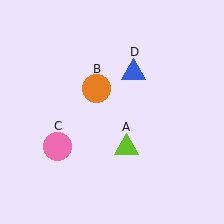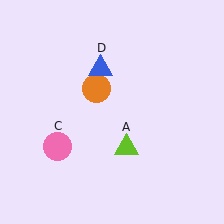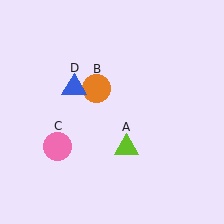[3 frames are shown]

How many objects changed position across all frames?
1 object changed position: blue triangle (object D).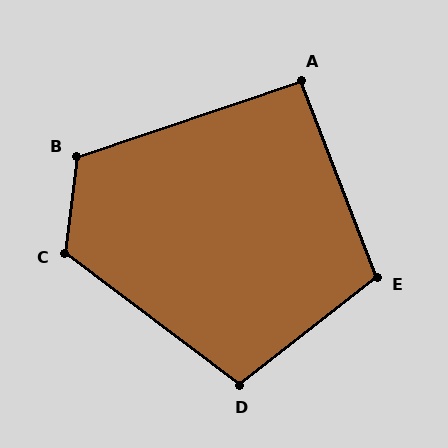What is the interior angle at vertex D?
Approximately 105 degrees (obtuse).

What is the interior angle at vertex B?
Approximately 116 degrees (obtuse).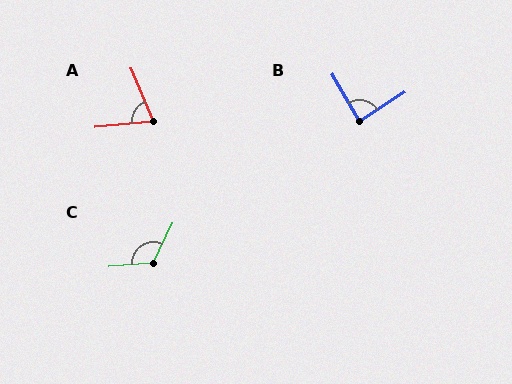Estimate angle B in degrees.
Approximately 87 degrees.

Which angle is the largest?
C, at approximately 120 degrees.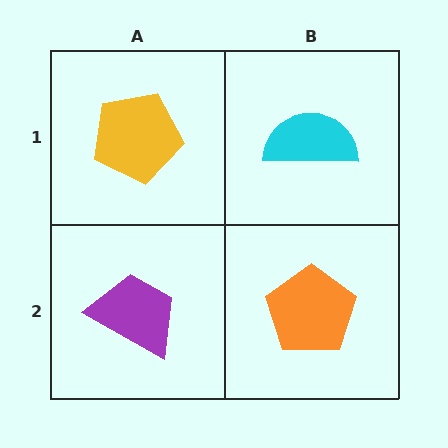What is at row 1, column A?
A yellow pentagon.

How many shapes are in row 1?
2 shapes.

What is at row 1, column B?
A cyan semicircle.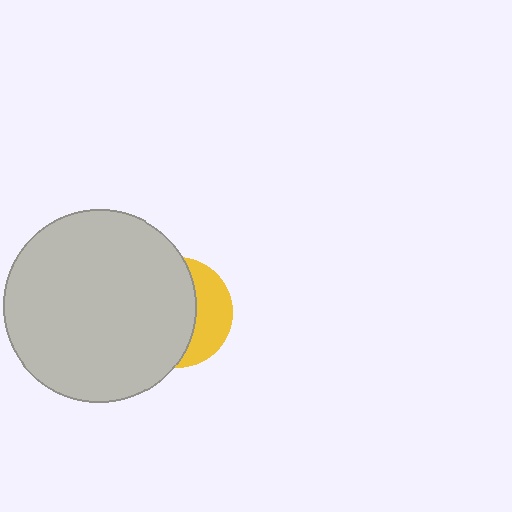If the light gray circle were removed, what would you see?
You would see the complete yellow circle.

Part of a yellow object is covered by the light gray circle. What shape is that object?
It is a circle.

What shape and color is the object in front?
The object in front is a light gray circle.